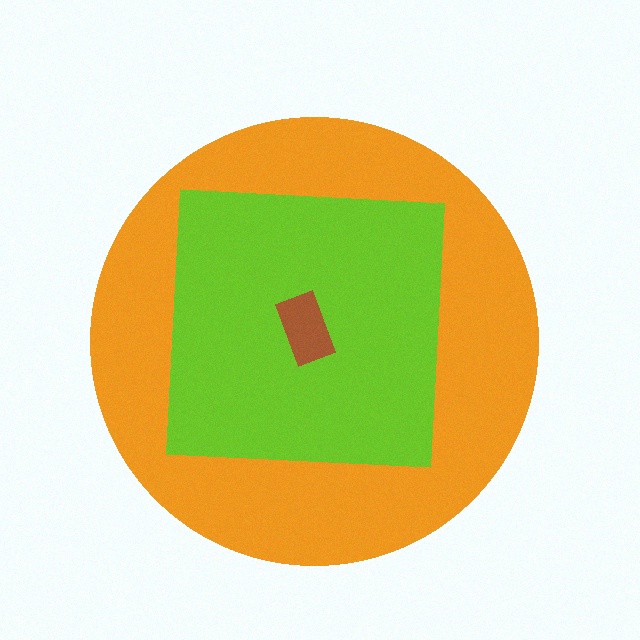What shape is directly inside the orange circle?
The lime square.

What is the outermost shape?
The orange circle.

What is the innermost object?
The brown rectangle.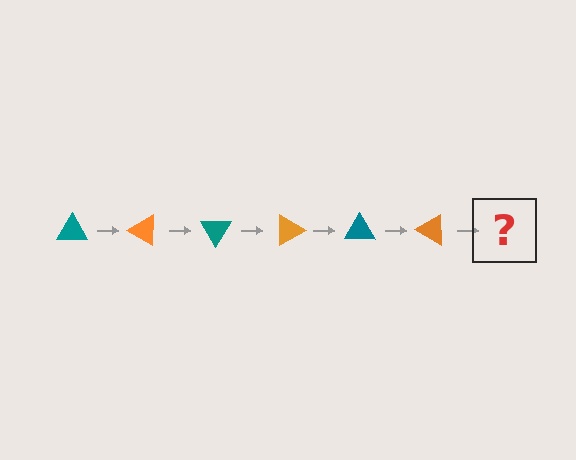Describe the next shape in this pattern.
It should be a teal triangle, rotated 180 degrees from the start.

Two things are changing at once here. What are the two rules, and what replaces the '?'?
The two rules are that it rotates 30 degrees each step and the color cycles through teal and orange. The '?' should be a teal triangle, rotated 180 degrees from the start.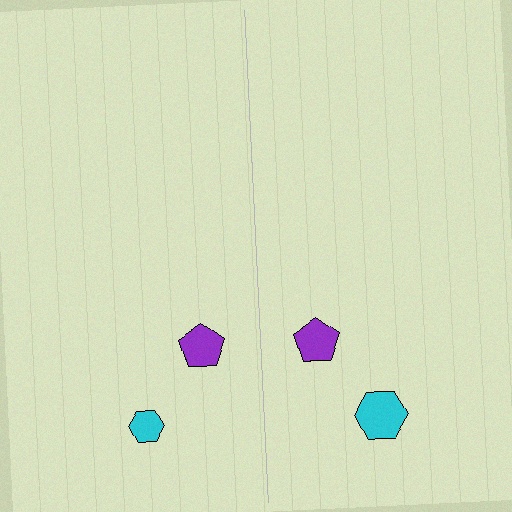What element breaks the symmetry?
The cyan hexagon on the right side has a different size than its mirror counterpart.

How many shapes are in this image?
There are 4 shapes in this image.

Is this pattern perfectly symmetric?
No, the pattern is not perfectly symmetric. The cyan hexagon on the right side has a different size than its mirror counterpart.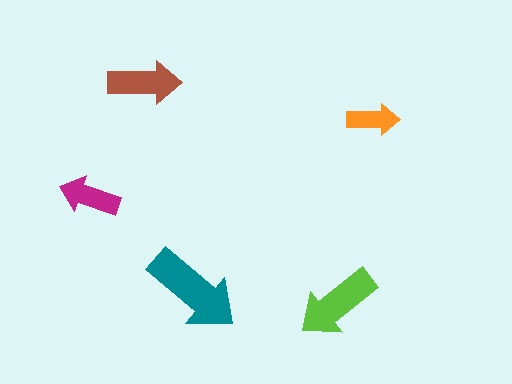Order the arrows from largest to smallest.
the teal one, the lime one, the brown one, the magenta one, the orange one.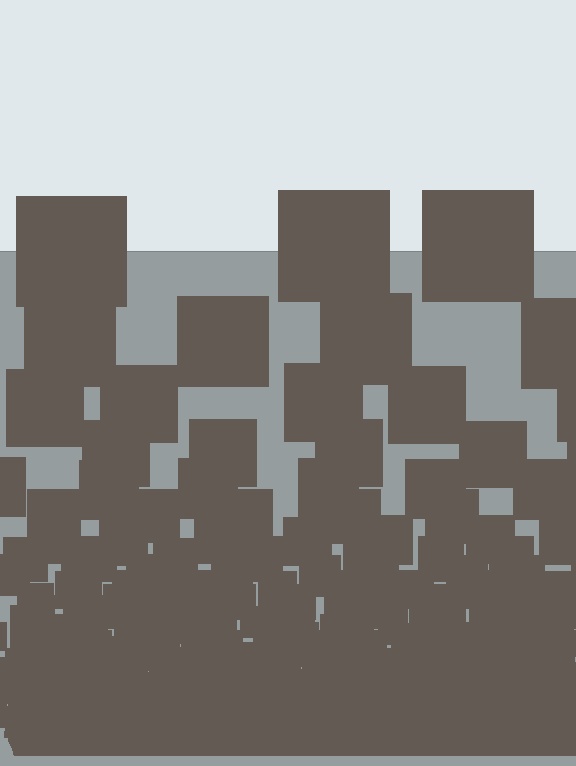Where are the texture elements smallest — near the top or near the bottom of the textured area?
Near the bottom.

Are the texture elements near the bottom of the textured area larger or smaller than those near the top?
Smaller. The gradient is inverted — elements near the bottom are smaller and denser.